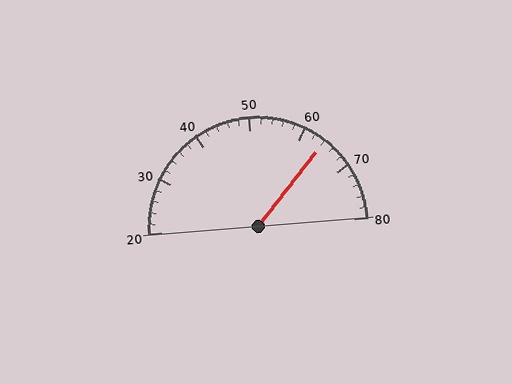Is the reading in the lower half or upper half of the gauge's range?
The reading is in the upper half of the range (20 to 80).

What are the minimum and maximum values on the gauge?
The gauge ranges from 20 to 80.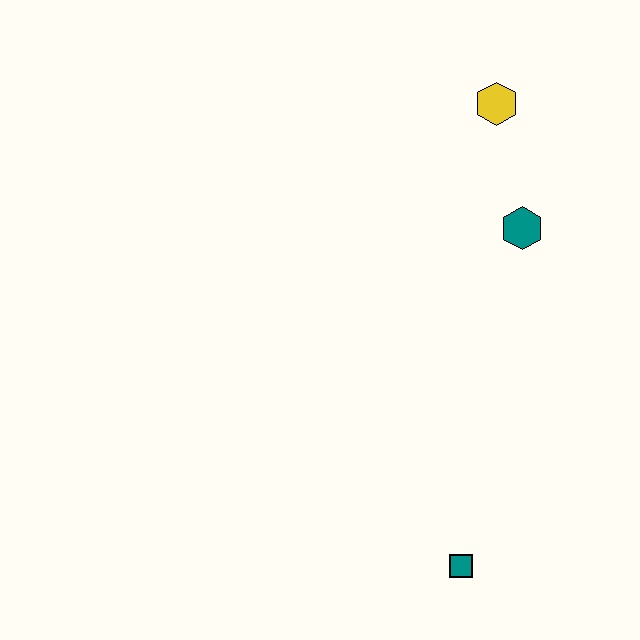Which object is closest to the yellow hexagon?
The teal hexagon is closest to the yellow hexagon.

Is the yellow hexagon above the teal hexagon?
Yes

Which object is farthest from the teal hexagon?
The teal square is farthest from the teal hexagon.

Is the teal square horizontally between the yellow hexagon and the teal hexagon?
No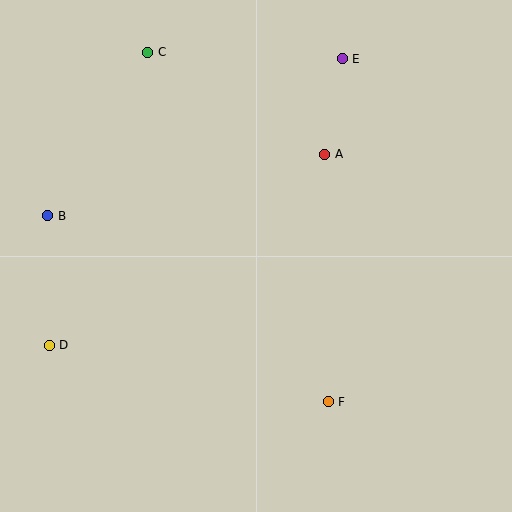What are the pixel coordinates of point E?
Point E is at (342, 59).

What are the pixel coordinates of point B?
Point B is at (48, 216).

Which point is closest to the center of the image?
Point A at (325, 154) is closest to the center.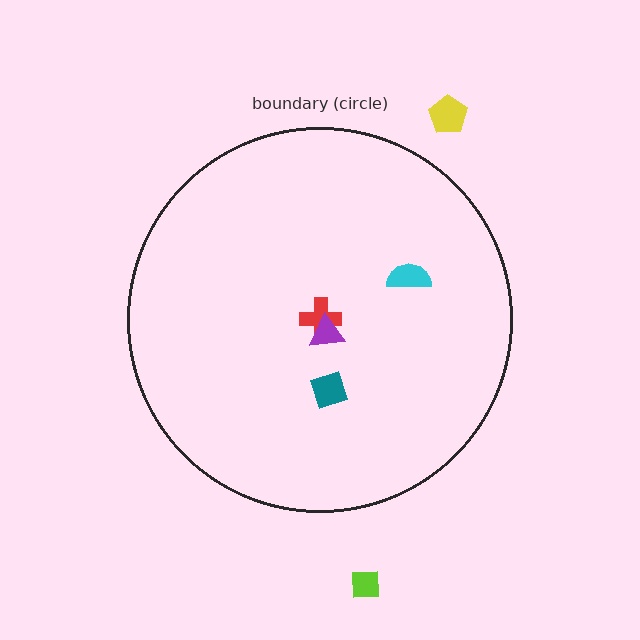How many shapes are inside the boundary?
4 inside, 2 outside.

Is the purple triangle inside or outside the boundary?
Inside.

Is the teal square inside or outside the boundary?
Inside.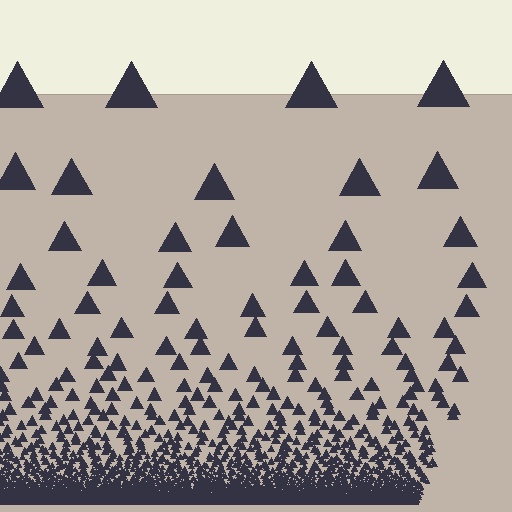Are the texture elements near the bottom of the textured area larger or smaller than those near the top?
Smaller. The gradient is inverted — elements near the bottom are smaller and denser.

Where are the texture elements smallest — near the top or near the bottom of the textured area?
Near the bottom.